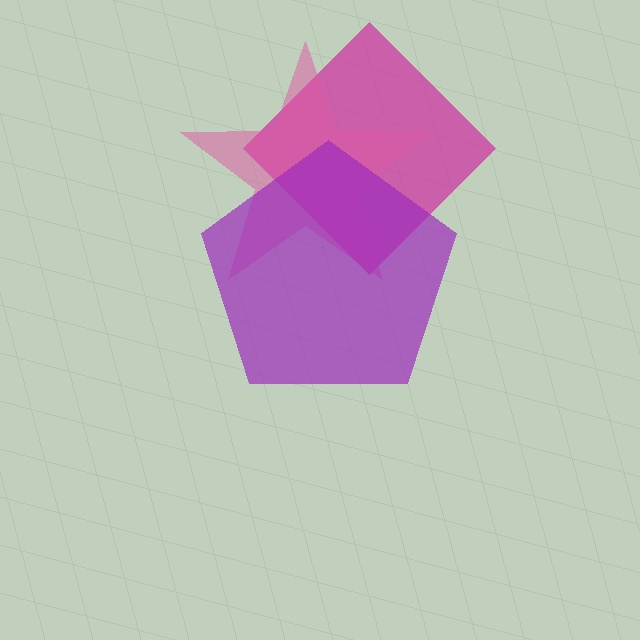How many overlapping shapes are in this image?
There are 3 overlapping shapes in the image.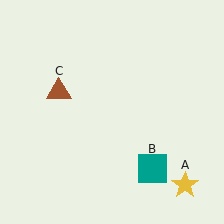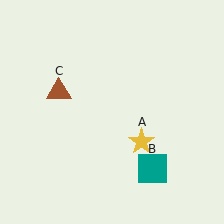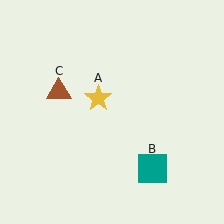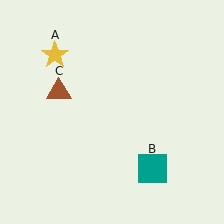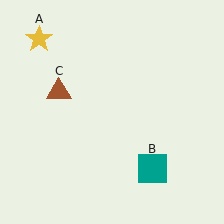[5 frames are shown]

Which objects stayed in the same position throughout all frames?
Teal square (object B) and brown triangle (object C) remained stationary.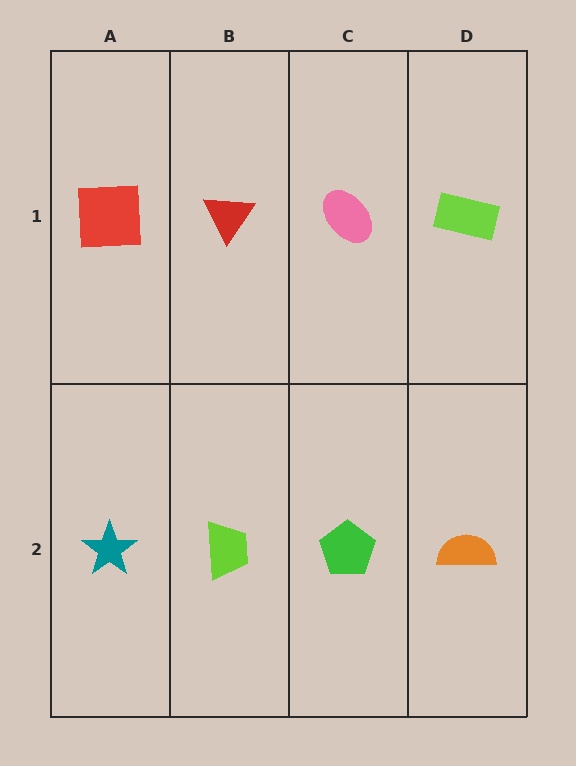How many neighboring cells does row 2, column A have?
2.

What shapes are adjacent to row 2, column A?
A red square (row 1, column A), a lime trapezoid (row 2, column B).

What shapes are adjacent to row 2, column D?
A lime rectangle (row 1, column D), a green pentagon (row 2, column C).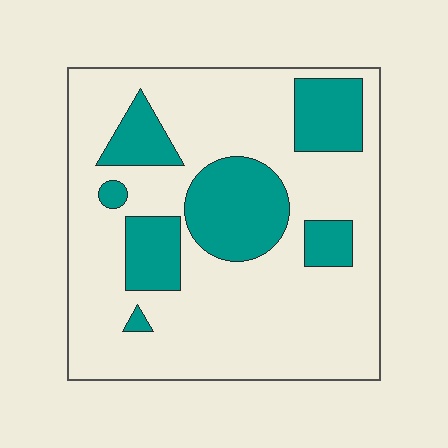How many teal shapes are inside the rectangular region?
7.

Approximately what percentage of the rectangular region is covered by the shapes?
Approximately 25%.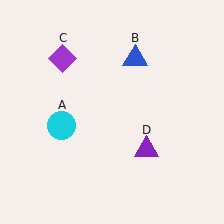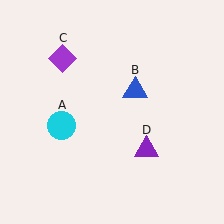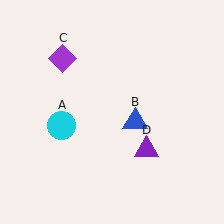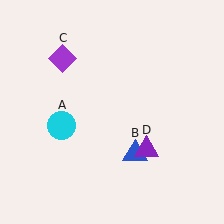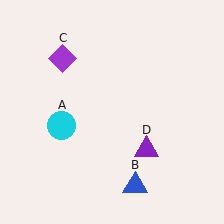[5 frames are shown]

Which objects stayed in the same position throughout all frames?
Cyan circle (object A) and purple diamond (object C) and purple triangle (object D) remained stationary.